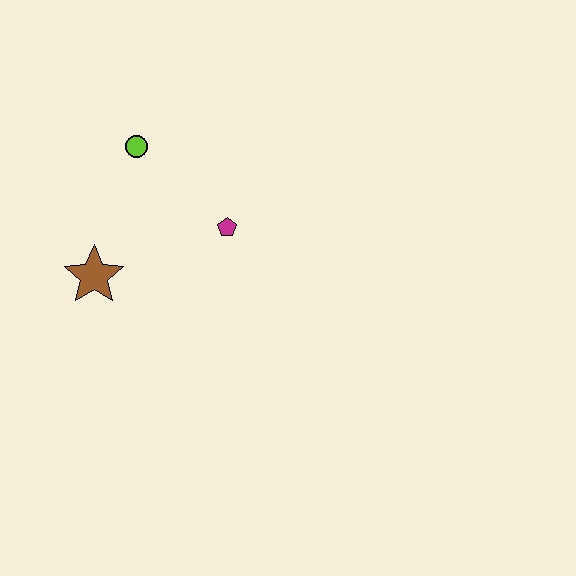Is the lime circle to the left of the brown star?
No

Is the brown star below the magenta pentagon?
Yes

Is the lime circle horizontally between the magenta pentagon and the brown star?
Yes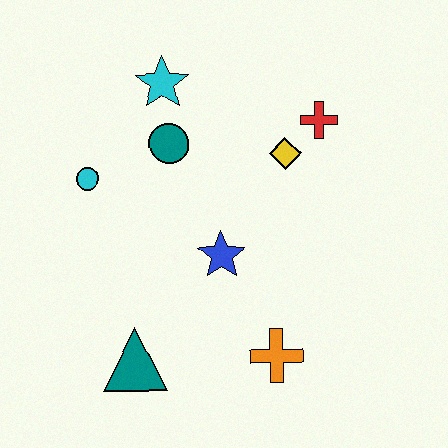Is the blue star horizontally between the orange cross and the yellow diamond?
No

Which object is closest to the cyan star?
The teal circle is closest to the cyan star.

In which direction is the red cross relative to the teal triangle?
The red cross is above the teal triangle.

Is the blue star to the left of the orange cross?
Yes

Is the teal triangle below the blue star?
Yes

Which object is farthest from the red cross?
The teal triangle is farthest from the red cross.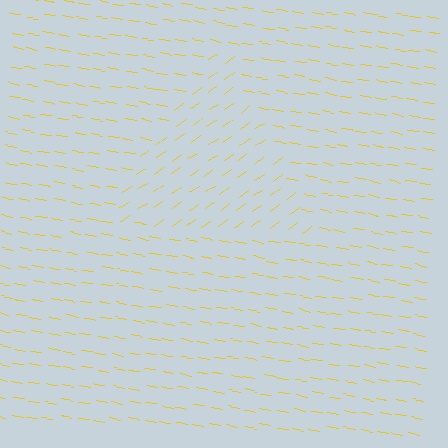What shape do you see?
I see a triangle.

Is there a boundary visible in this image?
Yes, there is a texture boundary formed by a change in line orientation.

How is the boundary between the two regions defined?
The boundary is defined purely by a change in line orientation (approximately 45 degrees difference). All lines are the same color and thickness.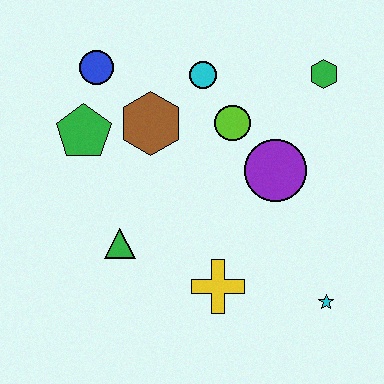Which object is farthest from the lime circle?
The cyan star is farthest from the lime circle.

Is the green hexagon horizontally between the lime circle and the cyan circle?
No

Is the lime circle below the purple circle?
No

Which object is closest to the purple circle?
The lime circle is closest to the purple circle.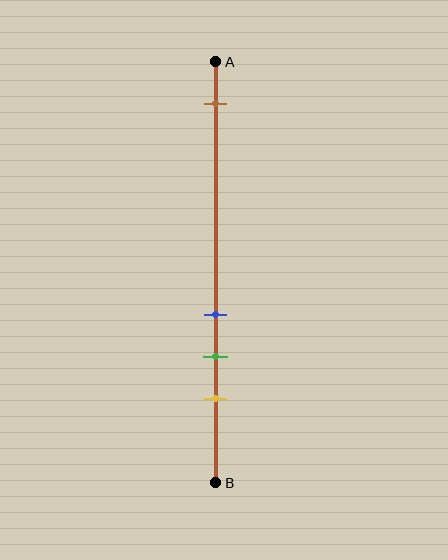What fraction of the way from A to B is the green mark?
The green mark is approximately 70% (0.7) of the way from A to B.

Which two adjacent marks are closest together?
The blue and green marks are the closest adjacent pair.